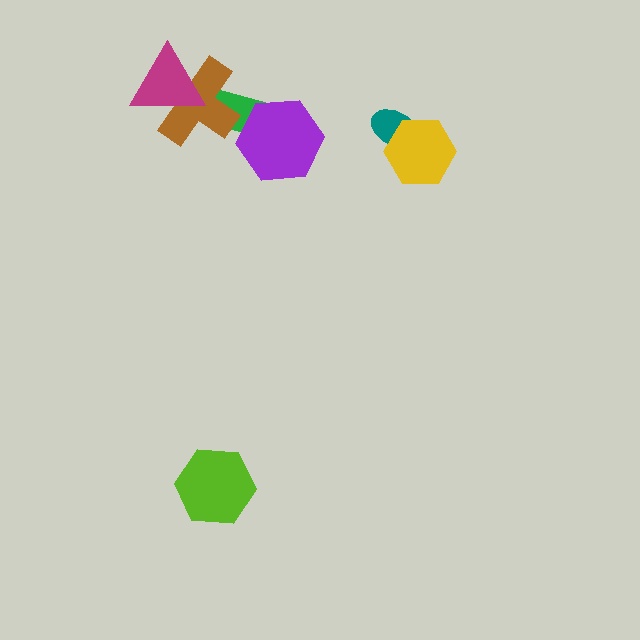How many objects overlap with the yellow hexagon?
1 object overlaps with the yellow hexagon.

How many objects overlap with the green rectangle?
2 objects overlap with the green rectangle.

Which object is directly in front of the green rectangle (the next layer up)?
The brown cross is directly in front of the green rectangle.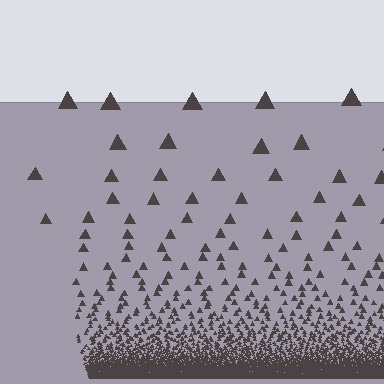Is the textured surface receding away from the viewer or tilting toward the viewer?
The surface appears to tilt toward the viewer. Texture elements get larger and sparser toward the top.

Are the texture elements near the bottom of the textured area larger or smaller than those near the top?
Smaller. The gradient is inverted — elements near the bottom are smaller and denser.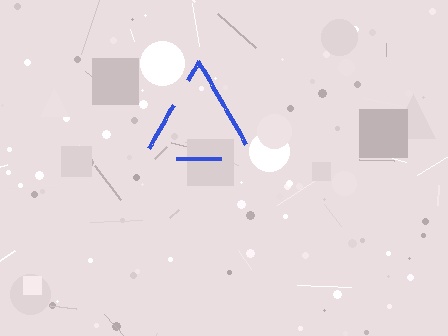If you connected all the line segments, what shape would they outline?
They would outline a triangle.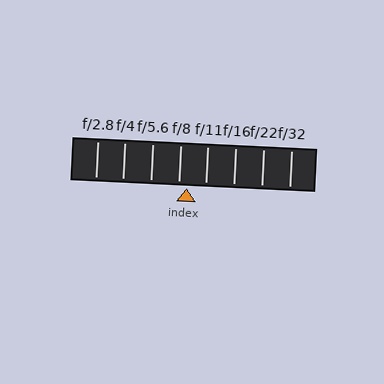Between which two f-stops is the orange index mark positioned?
The index mark is between f/8 and f/11.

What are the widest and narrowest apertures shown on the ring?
The widest aperture shown is f/2.8 and the narrowest is f/32.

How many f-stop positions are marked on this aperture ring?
There are 8 f-stop positions marked.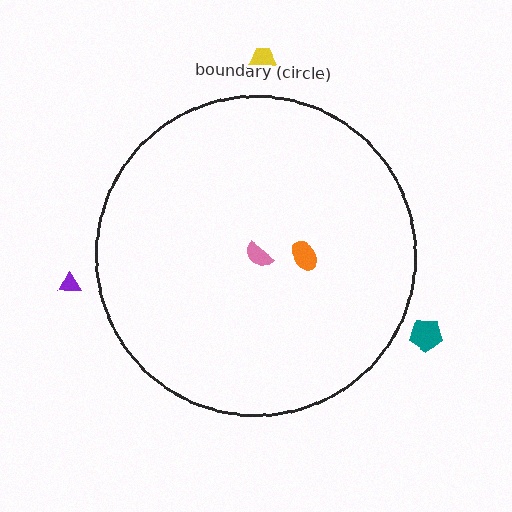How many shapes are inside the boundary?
2 inside, 3 outside.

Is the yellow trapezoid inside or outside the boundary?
Outside.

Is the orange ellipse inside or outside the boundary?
Inside.